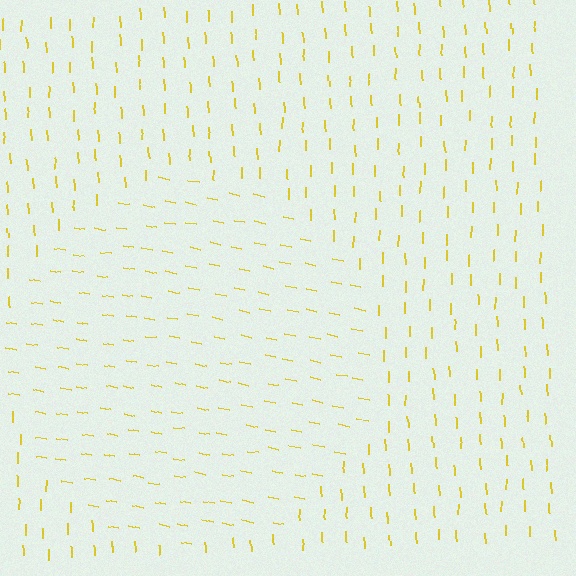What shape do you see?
I see a circle.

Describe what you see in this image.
The image is filled with small yellow line segments. A circle region in the image has lines oriented differently from the surrounding lines, creating a visible texture boundary.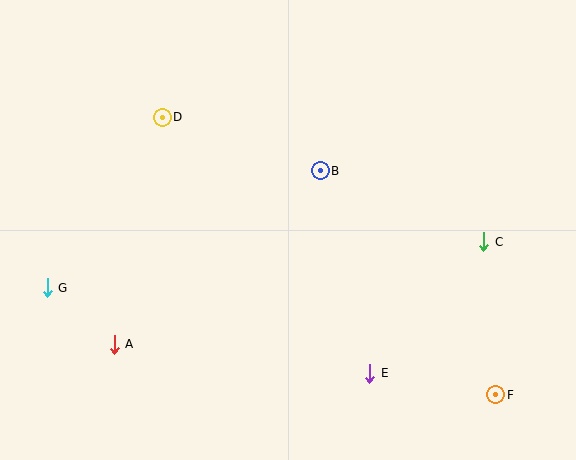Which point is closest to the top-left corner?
Point D is closest to the top-left corner.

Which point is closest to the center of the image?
Point B at (320, 171) is closest to the center.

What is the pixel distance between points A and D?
The distance between A and D is 232 pixels.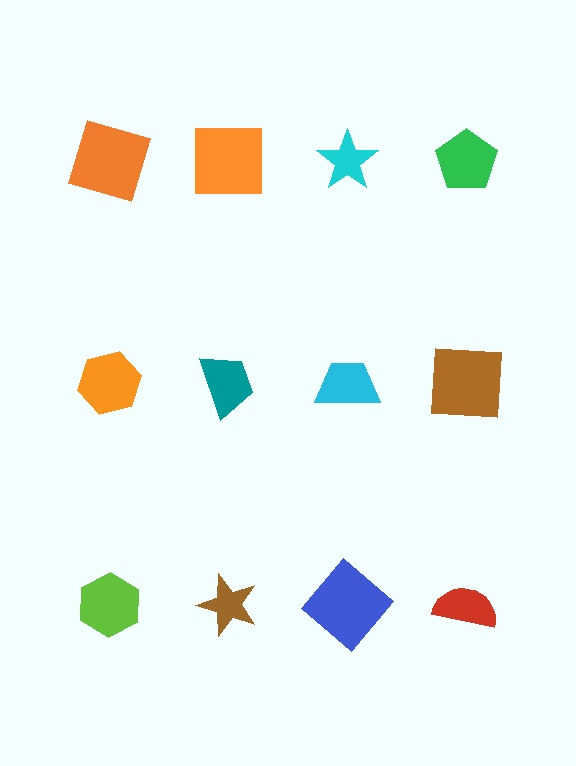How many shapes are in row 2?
4 shapes.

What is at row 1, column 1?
An orange square.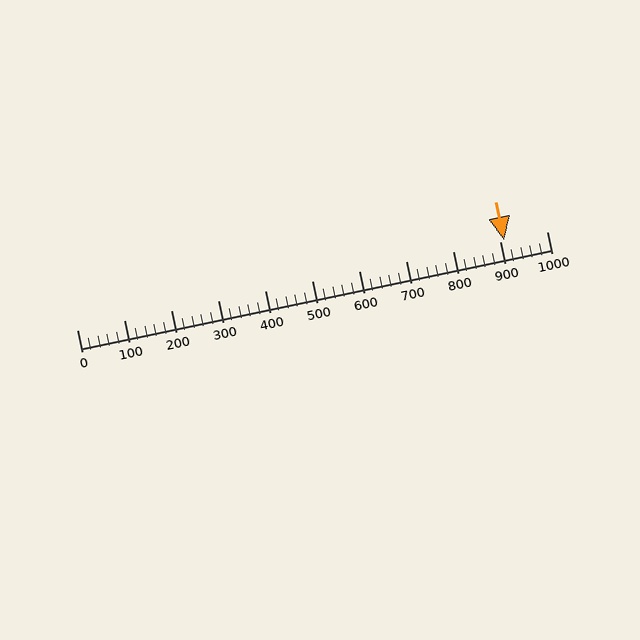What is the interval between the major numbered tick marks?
The major tick marks are spaced 100 units apart.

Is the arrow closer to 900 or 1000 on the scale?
The arrow is closer to 900.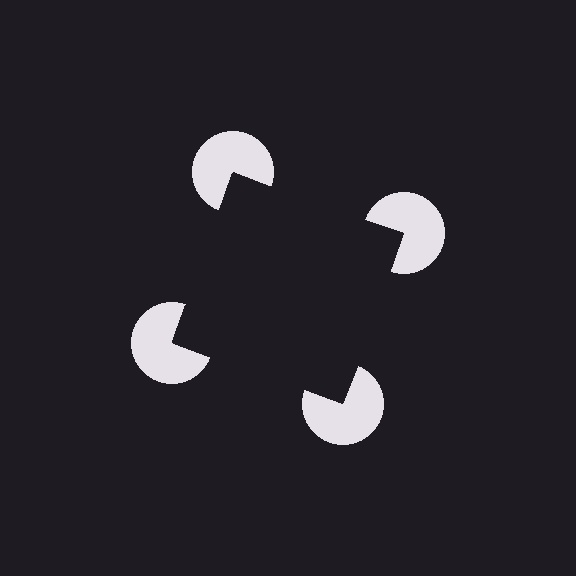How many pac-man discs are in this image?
There are 4 — one at each vertex of the illusory square.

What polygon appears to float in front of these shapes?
An illusory square — its edges are inferred from the aligned wedge cuts in the pac-man discs, not physically drawn.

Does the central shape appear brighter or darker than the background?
It typically appears slightly darker than the background, even though no actual brightness change is drawn.